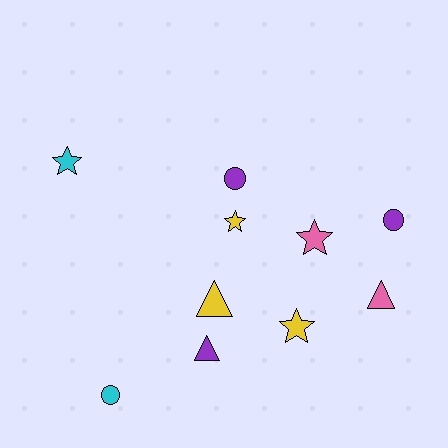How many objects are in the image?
There are 10 objects.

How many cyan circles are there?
There is 1 cyan circle.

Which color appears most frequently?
Yellow, with 3 objects.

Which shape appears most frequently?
Star, with 4 objects.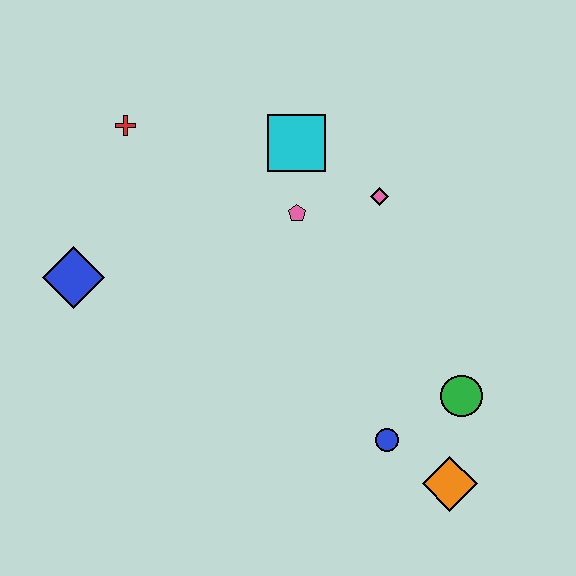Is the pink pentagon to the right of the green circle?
No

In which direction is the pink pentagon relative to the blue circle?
The pink pentagon is above the blue circle.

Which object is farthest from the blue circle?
The red cross is farthest from the blue circle.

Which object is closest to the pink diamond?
The pink pentagon is closest to the pink diamond.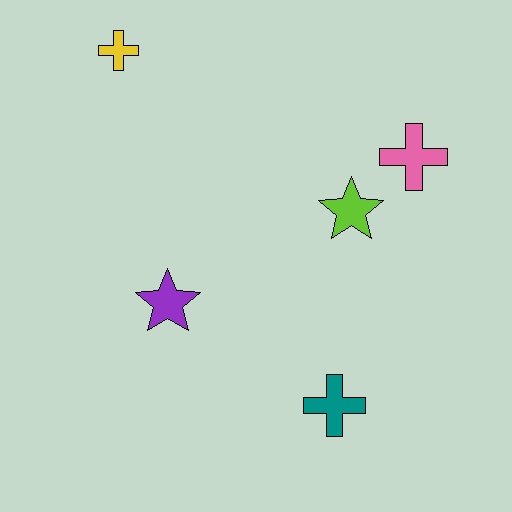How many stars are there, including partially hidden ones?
There are 2 stars.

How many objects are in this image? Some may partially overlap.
There are 5 objects.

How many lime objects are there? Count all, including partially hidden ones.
There is 1 lime object.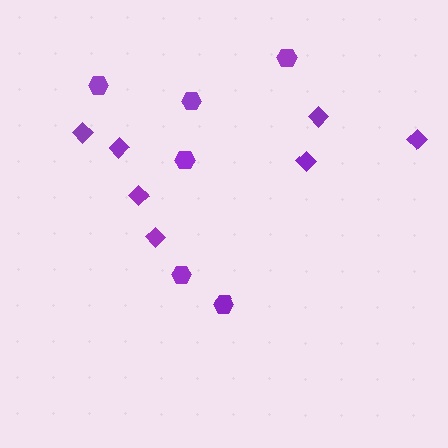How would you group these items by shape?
There are 2 groups: one group of diamonds (7) and one group of hexagons (6).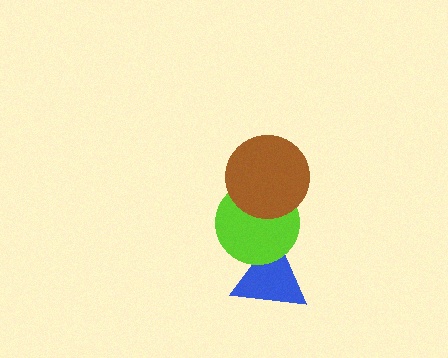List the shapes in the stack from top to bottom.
From top to bottom: the brown circle, the lime circle, the blue triangle.